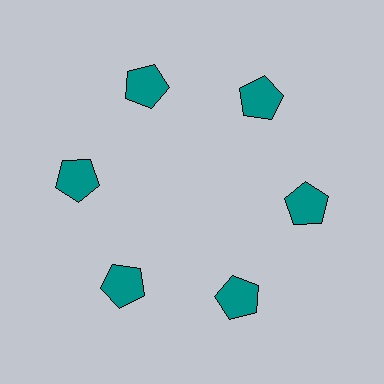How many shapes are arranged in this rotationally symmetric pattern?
There are 6 shapes, arranged in 6 groups of 1.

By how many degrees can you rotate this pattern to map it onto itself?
The pattern maps onto itself every 60 degrees of rotation.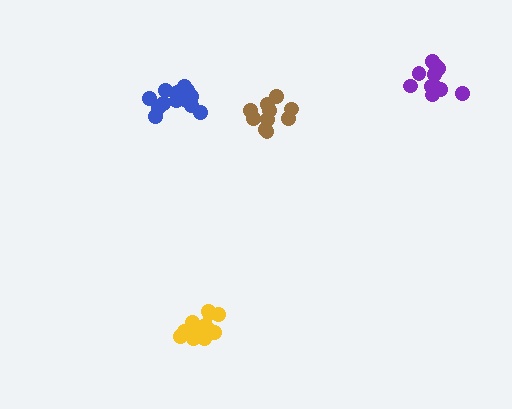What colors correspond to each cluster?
The clusters are colored: purple, brown, blue, yellow.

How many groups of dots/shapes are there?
There are 4 groups.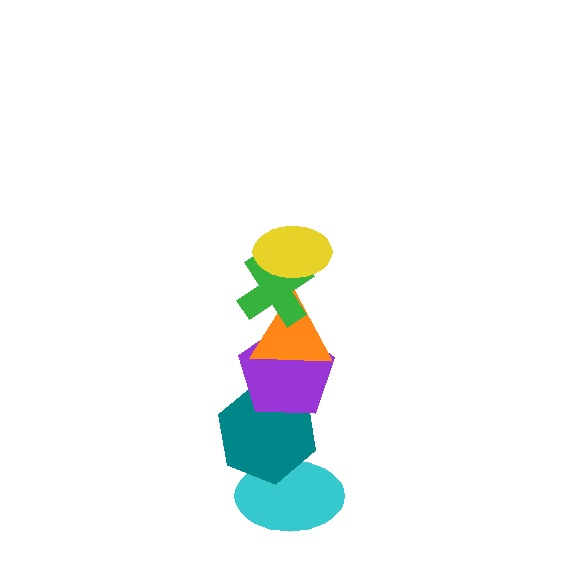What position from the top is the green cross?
The green cross is 2nd from the top.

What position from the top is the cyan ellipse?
The cyan ellipse is 6th from the top.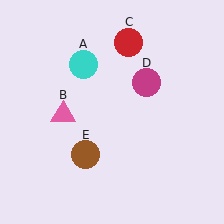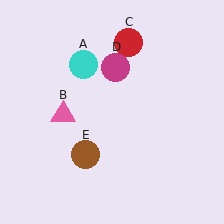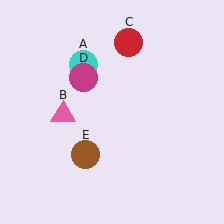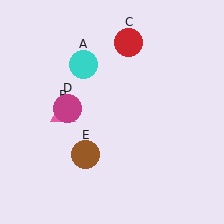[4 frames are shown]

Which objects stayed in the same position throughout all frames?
Cyan circle (object A) and pink triangle (object B) and red circle (object C) and brown circle (object E) remained stationary.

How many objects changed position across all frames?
1 object changed position: magenta circle (object D).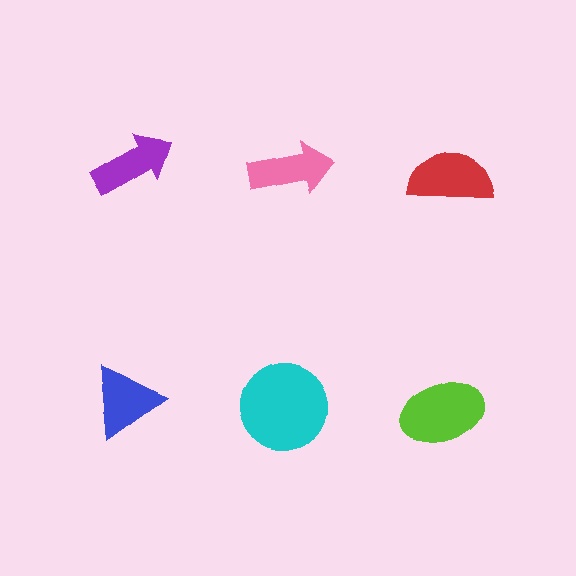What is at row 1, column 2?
A pink arrow.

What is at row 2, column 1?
A blue triangle.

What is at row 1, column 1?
A purple arrow.